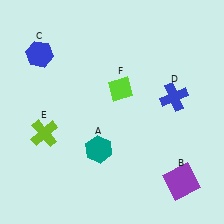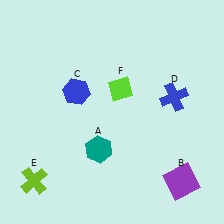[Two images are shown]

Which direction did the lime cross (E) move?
The lime cross (E) moved down.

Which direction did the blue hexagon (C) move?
The blue hexagon (C) moved down.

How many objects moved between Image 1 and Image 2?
2 objects moved between the two images.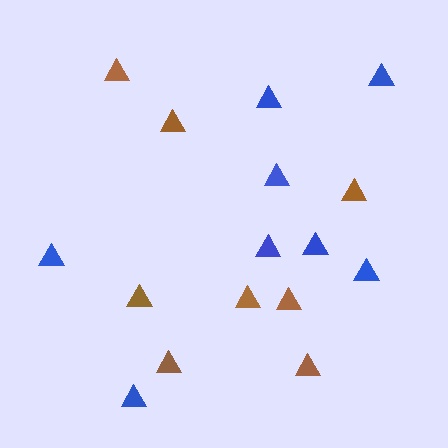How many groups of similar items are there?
There are 2 groups: one group of blue triangles (8) and one group of brown triangles (8).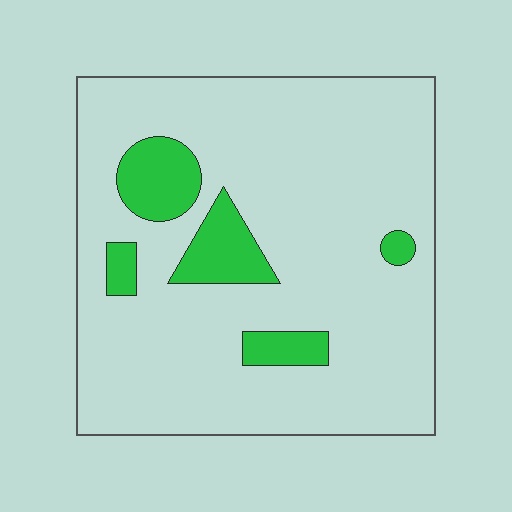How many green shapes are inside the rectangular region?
5.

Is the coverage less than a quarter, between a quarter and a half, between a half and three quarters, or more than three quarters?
Less than a quarter.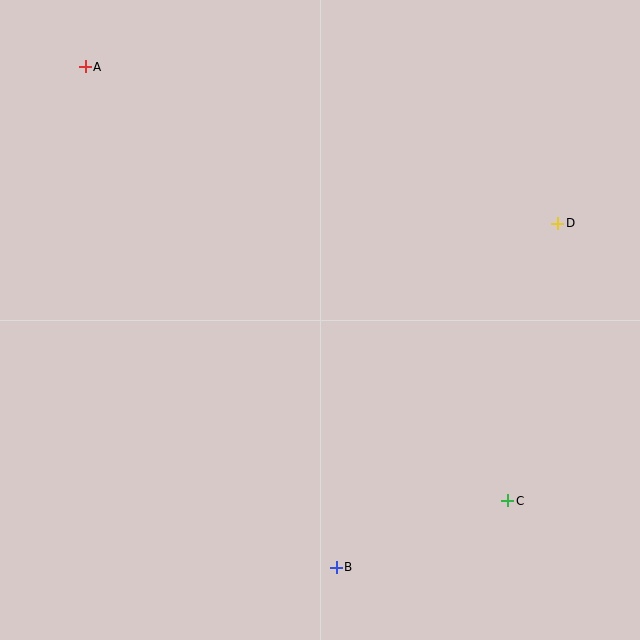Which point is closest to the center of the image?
Point B at (336, 567) is closest to the center.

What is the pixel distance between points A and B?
The distance between A and B is 560 pixels.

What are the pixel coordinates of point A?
Point A is at (85, 67).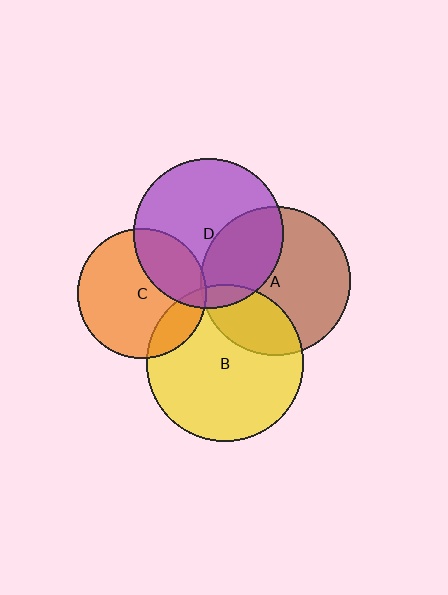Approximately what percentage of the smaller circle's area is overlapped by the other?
Approximately 5%.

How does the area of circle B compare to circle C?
Approximately 1.5 times.